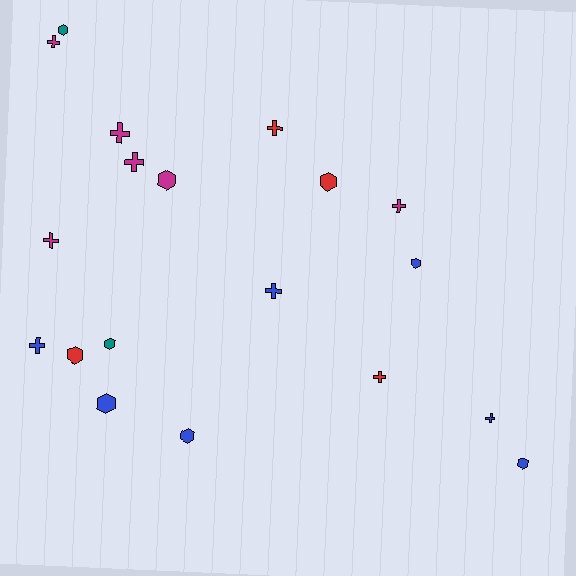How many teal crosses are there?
There are no teal crosses.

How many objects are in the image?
There are 19 objects.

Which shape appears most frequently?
Cross, with 10 objects.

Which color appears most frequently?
Blue, with 7 objects.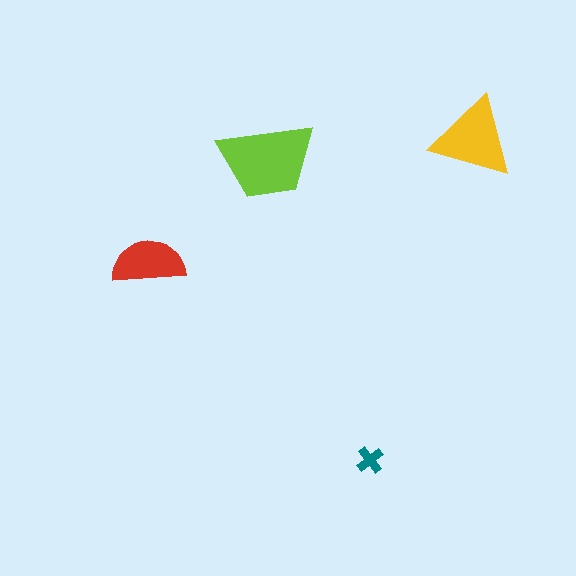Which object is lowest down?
The teal cross is bottommost.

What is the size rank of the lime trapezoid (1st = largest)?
1st.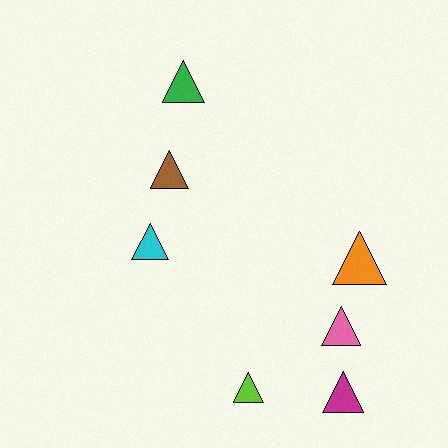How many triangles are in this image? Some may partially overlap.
There are 7 triangles.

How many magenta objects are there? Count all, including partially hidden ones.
There is 1 magenta object.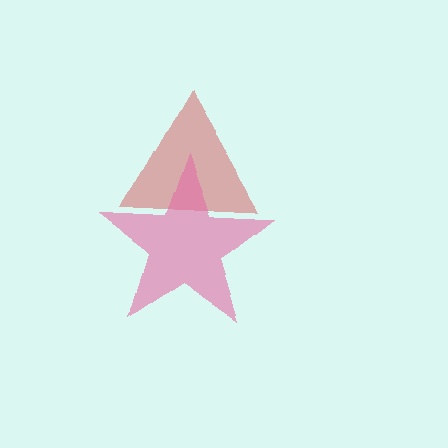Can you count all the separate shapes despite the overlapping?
Yes, there are 2 separate shapes.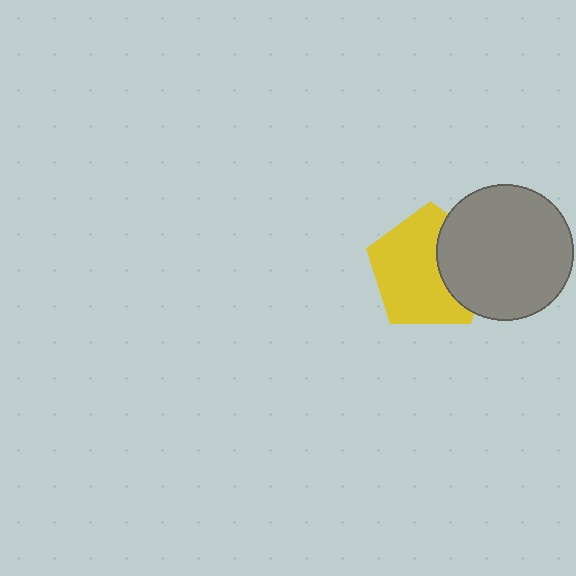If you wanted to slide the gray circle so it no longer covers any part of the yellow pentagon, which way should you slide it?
Slide it right — that is the most direct way to separate the two shapes.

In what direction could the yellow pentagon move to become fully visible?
The yellow pentagon could move left. That would shift it out from behind the gray circle entirely.